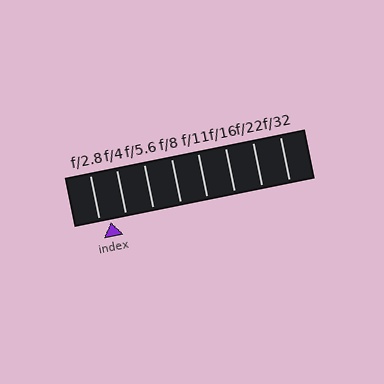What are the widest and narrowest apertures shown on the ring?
The widest aperture shown is f/2.8 and the narrowest is f/32.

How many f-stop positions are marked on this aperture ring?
There are 8 f-stop positions marked.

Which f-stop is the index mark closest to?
The index mark is closest to f/2.8.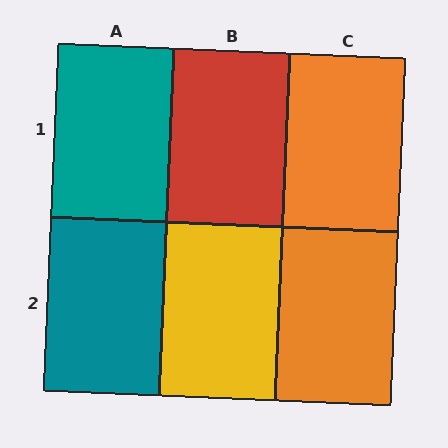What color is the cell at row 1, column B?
Red.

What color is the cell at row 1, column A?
Teal.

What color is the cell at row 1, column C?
Orange.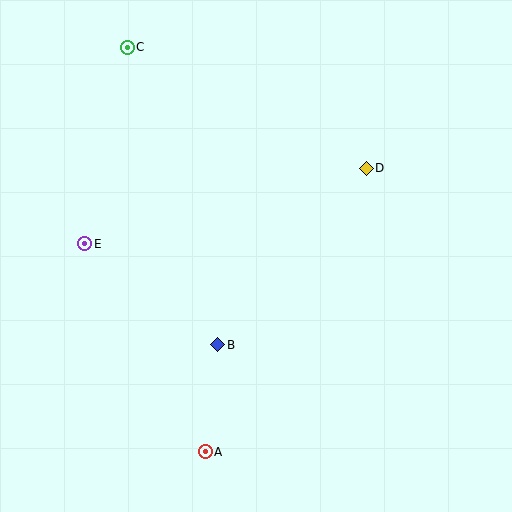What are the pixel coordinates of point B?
Point B is at (218, 345).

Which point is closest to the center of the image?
Point B at (218, 345) is closest to the center.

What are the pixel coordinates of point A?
Point A is at (205, 452).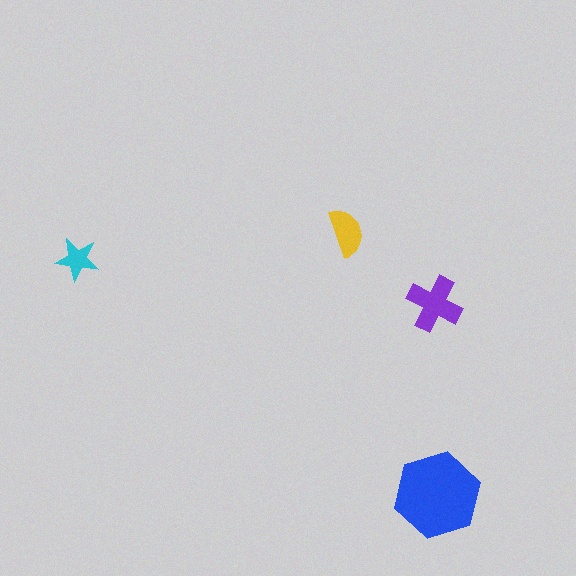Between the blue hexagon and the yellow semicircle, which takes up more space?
The blue hexagon.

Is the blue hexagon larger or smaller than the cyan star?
Larger.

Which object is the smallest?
The cyan star.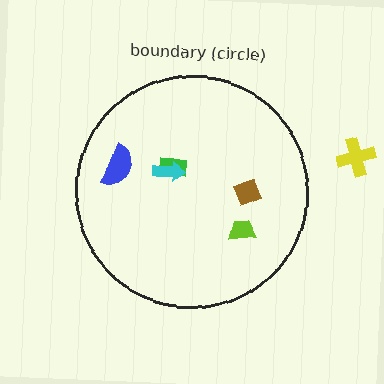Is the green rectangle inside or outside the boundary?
Inside.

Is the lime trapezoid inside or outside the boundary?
Inside.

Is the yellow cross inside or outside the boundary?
Outside.